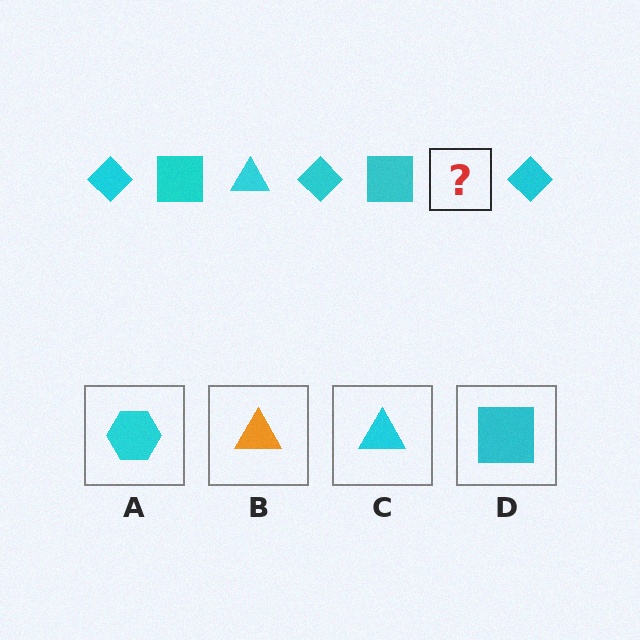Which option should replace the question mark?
Option C.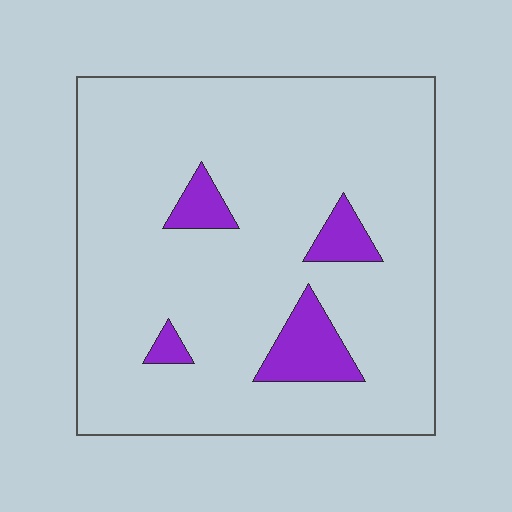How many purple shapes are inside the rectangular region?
4.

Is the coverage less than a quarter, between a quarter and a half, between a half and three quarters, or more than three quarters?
Less than a quarter.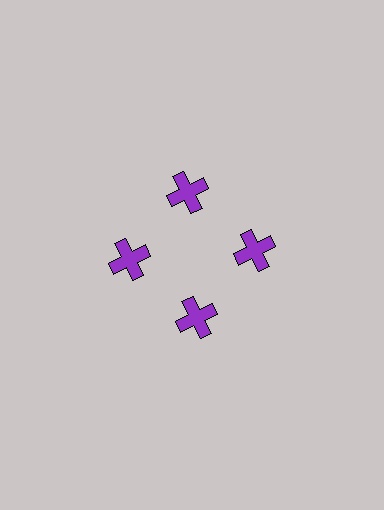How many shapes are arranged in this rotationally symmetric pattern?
There are 4 shapes, arranged in 4 groups of 1.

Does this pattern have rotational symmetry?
Yes, this pattern has 4-fold rotational symmetry. It looks the same after rotating 90 degrees around the center.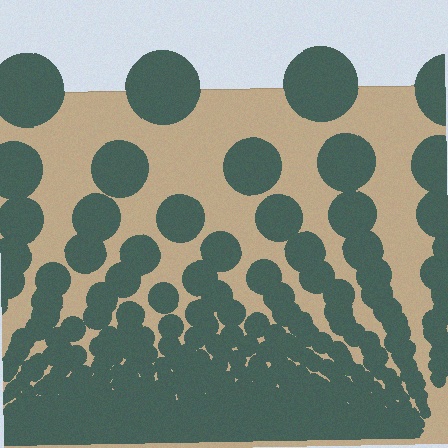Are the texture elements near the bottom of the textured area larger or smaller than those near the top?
Smaller. The gradient is inverted — elements near the bottom are smaller and denser.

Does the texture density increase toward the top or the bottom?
Density increases toward the bottom.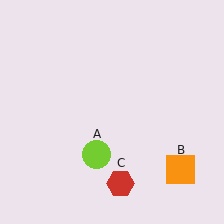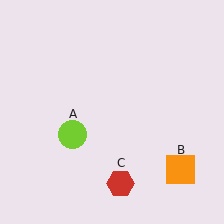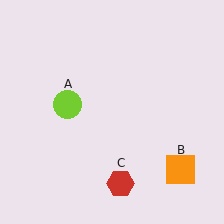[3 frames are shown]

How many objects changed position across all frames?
1 object changed position: lime circle (object A).